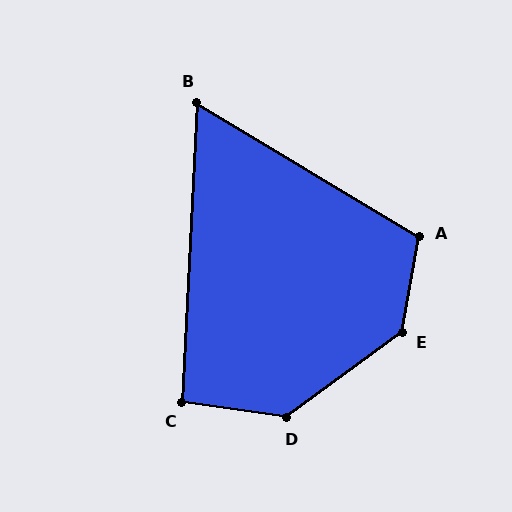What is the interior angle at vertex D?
Approximately 135 degrees (obtuse).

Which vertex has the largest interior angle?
E, at approximately 137 degrees.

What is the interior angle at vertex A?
Approximately 111 degrees (obtuse).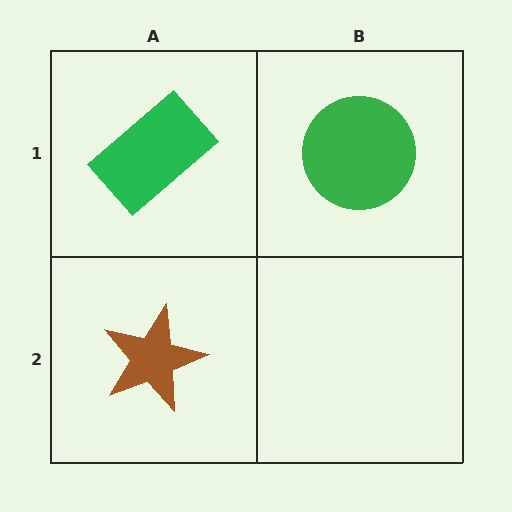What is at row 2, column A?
A brown star.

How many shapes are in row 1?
2 shapes.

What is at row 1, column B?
A green circle.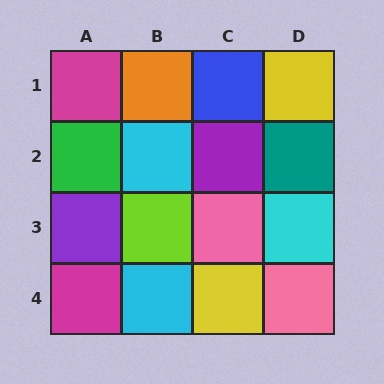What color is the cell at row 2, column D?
Teal.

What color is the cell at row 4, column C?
Yellow.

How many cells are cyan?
3 cells are cyan.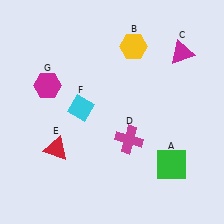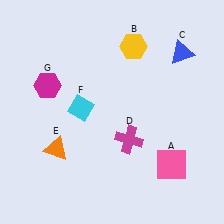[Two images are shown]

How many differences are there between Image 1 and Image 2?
There are 3 differences between the two images.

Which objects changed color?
A changed from green to pink. C changed from magenta to blue. E changed from red to orange.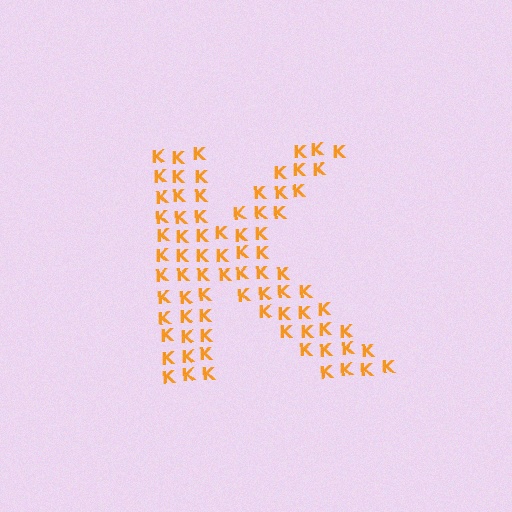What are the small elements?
The small elements are letter K's.